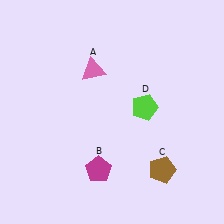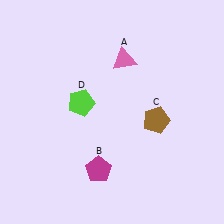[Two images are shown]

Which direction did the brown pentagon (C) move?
The brown pentagon (C) moved up.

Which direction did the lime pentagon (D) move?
The lime pentagon (D) moved left.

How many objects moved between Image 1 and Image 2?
3 objects moved between the two images.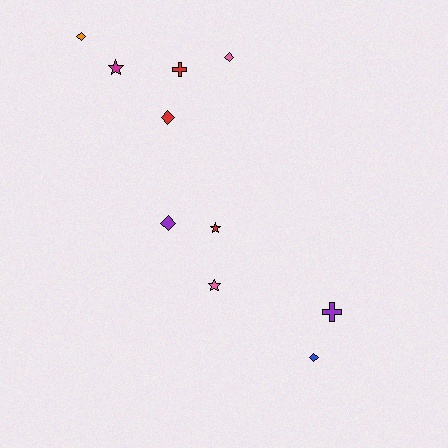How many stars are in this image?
There are 3 stars.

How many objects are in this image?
There are 10 objects.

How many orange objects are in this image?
There is 1 orange object.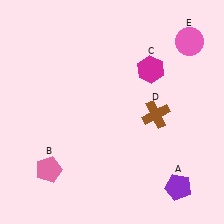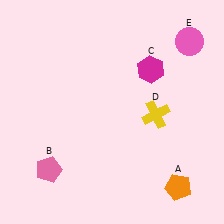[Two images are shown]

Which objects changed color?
A changed from purple to orange. D changed from brown to yellow.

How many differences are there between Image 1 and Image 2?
There are 2 differences between the two images.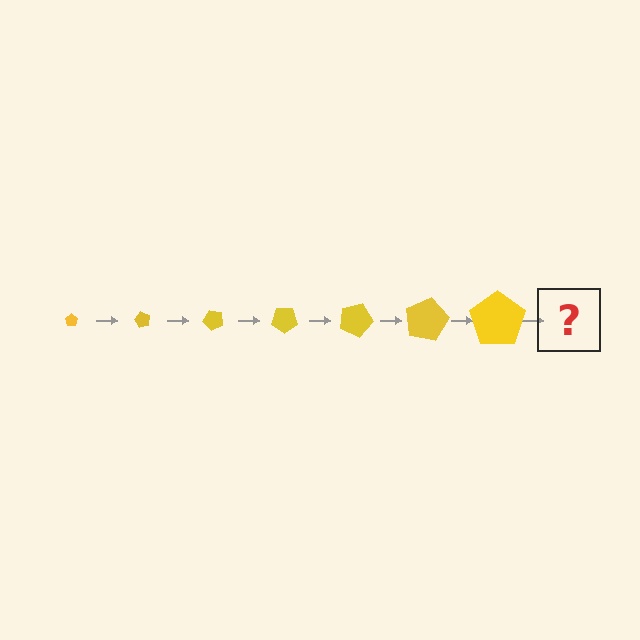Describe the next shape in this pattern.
It should be a pentagon, larger than the previous one and rotated 420 degrees from the start.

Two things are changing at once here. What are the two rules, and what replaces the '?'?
The two rules are that the pentagon grows larger each step and it rotates 60 degrees each step. The '?' should be a pentagon, larger than the previous one and rotated 420 degrees from the start.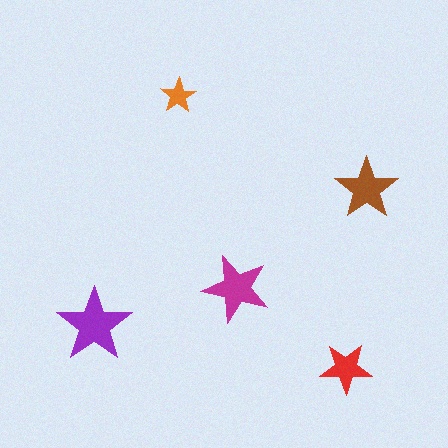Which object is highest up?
The orange star is topmost.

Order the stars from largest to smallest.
the purple one, the magenta one, the brown one, the red one, the orange one.